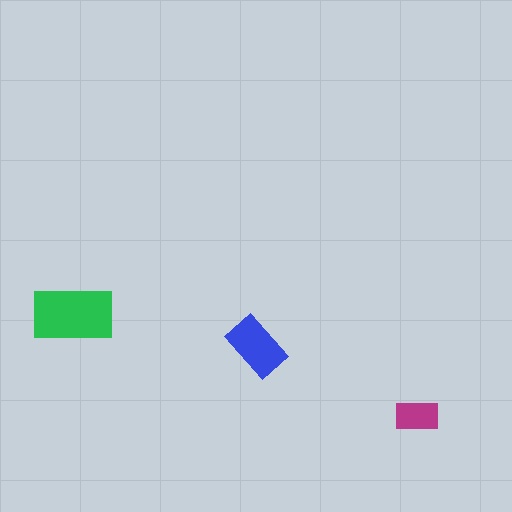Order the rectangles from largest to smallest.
the green one, the blue one, the magenta one.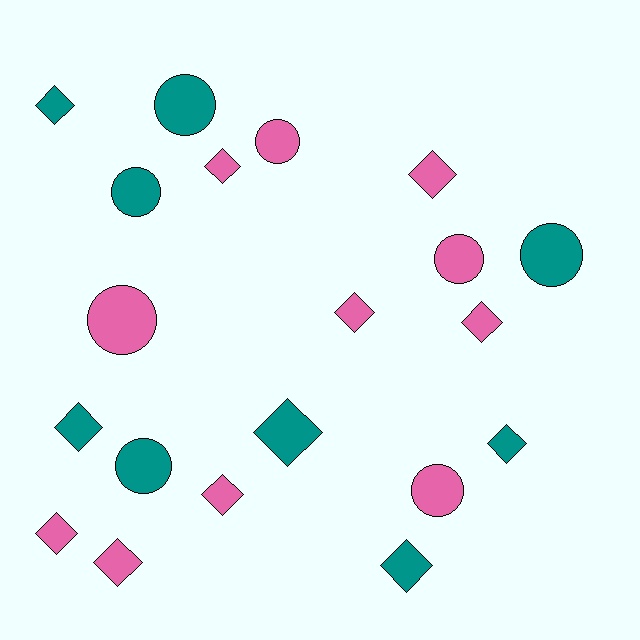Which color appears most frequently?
Pink, with 11 objects.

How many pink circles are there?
There are 4 pink circles.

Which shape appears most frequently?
Diamond, with 12 objects.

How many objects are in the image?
There are 20 objects.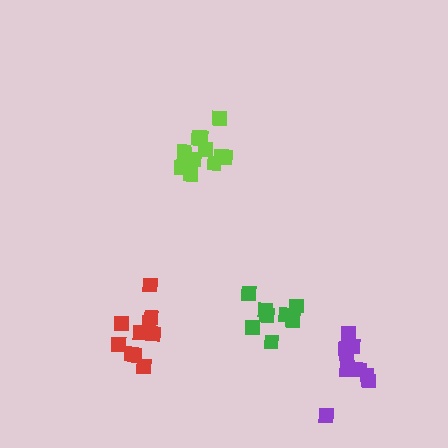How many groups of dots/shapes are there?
There are 4 groups.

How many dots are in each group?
Group 1: 10 dots, Group 2: 13 dots, Group 3: 8 dots, Group 4: 10 dots (41 total).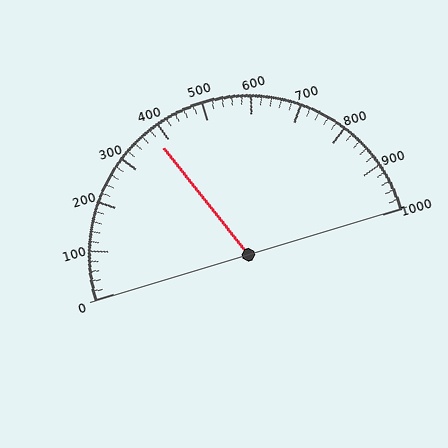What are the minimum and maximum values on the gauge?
The gauge ranges from 0 to 1000.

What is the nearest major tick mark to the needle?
The nearest major tick mark is 400.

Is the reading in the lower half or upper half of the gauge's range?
The reading is in the lower half of the range (0 to 1000).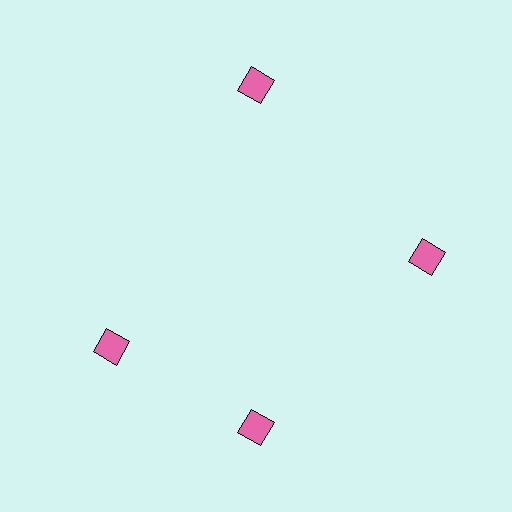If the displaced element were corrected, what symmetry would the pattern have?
It would have 4-fold rotational symmetry — the pattern would map onto itself every 90 degrees.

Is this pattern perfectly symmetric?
No. The 4 pink diamonds are arranged in a ring, but one element near the 9 o'clock position is rotated out of alignment along the ring, breaking the 4-fold rotational symmetry.